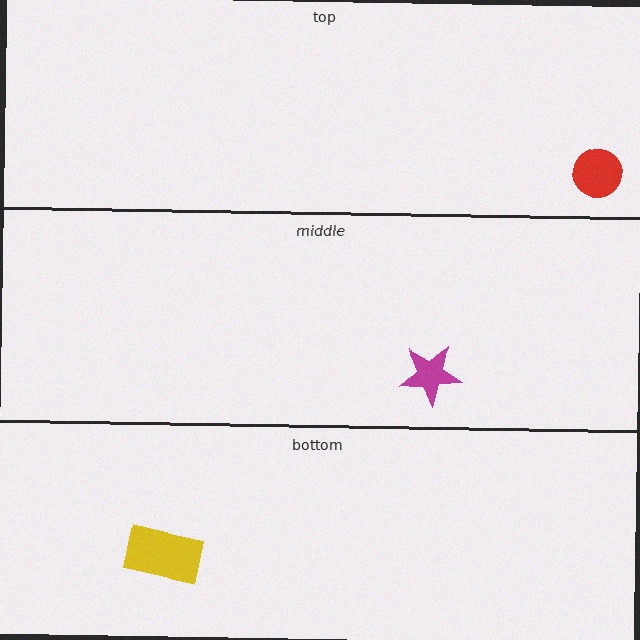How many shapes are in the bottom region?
1.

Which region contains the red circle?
The top region.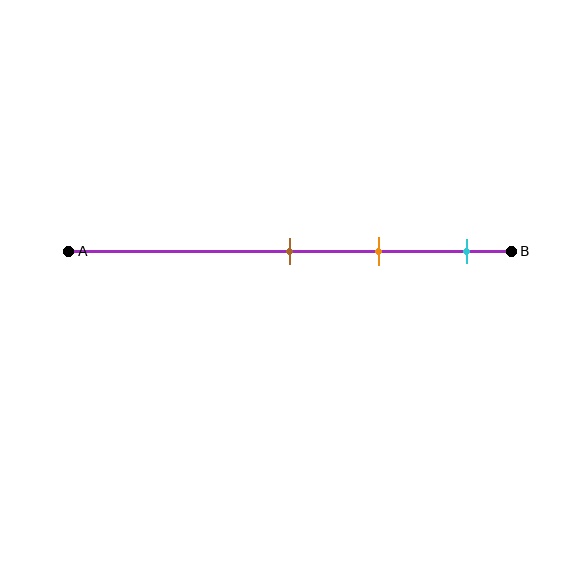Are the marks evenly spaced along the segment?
Yes, the marks are approximately evenly spaced.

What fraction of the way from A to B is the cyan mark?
The cyan mark is approximately 90% (0.9) of the way from A to B.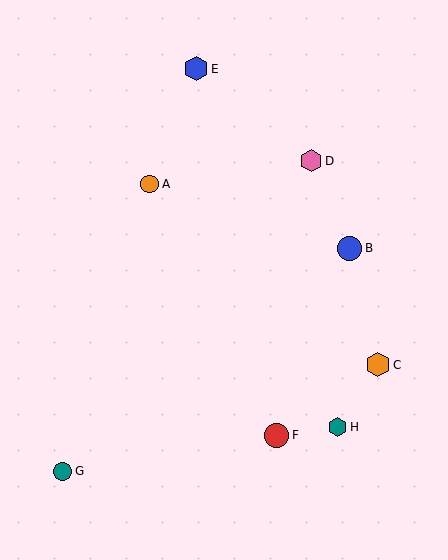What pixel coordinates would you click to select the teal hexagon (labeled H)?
Click at (337, 427) to select the teal hexagon H.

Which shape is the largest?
The red circle (labeled F) is the largest.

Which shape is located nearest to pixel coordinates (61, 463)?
The teal circle (labeled G) at (63, 471) is nearest to that location.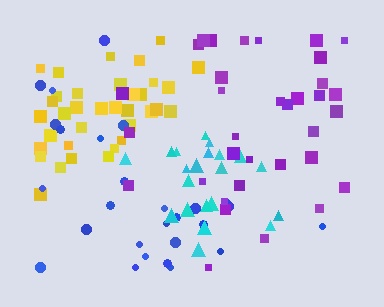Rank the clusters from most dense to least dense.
yellow, cyan, blue, purple.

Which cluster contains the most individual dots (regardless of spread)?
Yellow (35).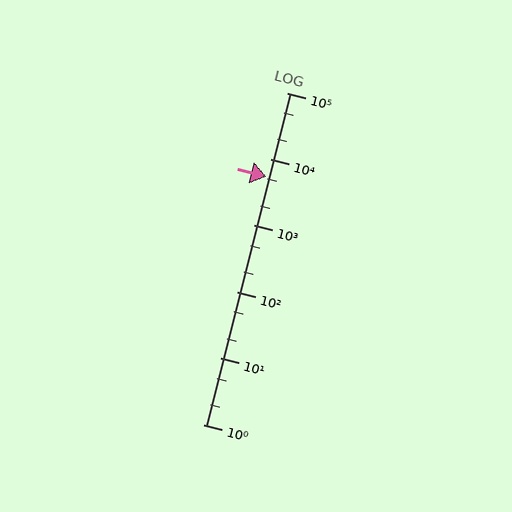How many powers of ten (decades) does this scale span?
The scale spans 5 decades, from 1 to 100000.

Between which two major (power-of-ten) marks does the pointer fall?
The pointer is between 1000 and 10000.